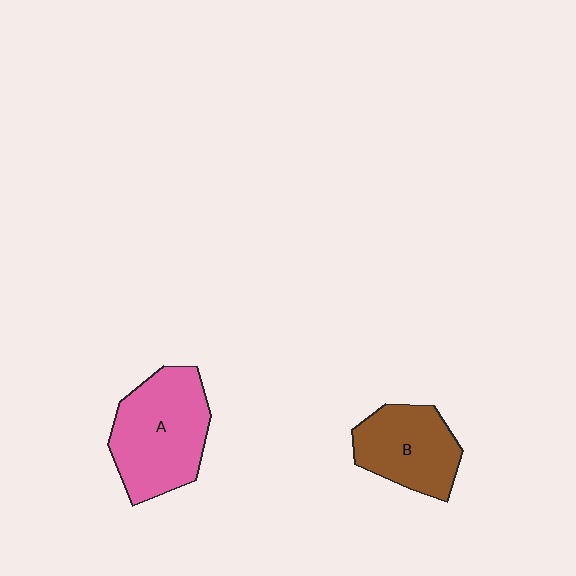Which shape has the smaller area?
Shape B (brown).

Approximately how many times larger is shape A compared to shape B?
Approximately 1.4 times.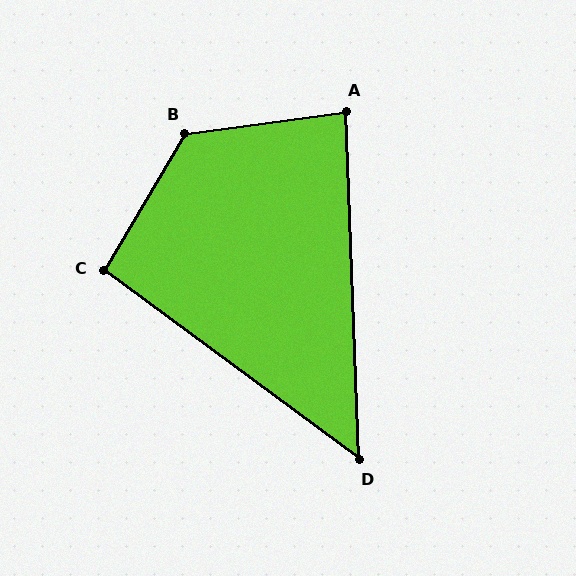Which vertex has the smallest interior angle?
D, at approximately 52 degrees.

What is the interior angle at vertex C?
Approximately 96 degrees (obtuse).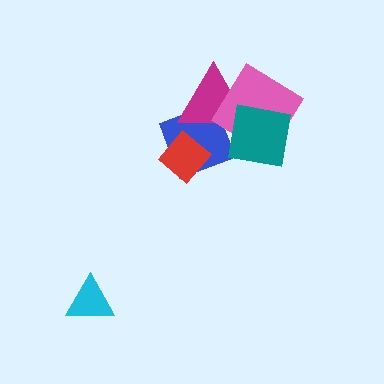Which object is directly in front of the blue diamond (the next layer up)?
The magenta triangle is directly in front of the blue diamond.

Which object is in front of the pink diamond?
The teal square is in front of the pink diamond.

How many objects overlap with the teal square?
2 objects overlap with the teal square.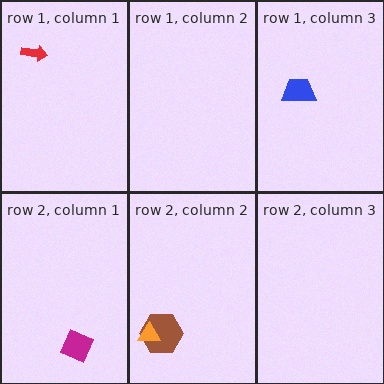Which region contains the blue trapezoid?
The row 1, column 3 region.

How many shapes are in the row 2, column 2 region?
2.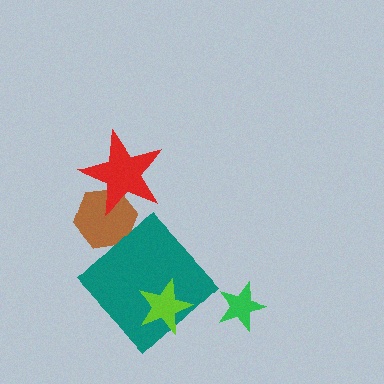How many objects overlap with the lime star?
1 object overlaps with the lime star.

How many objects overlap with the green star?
0 objects overlap with the green star.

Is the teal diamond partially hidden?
Yes, it is partially covered by another shape.